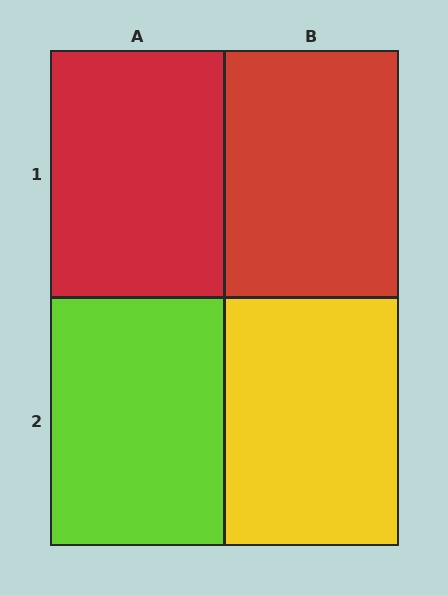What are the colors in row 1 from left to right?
Red, red.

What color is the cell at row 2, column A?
Lime.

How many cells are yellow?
1 cell is yellow.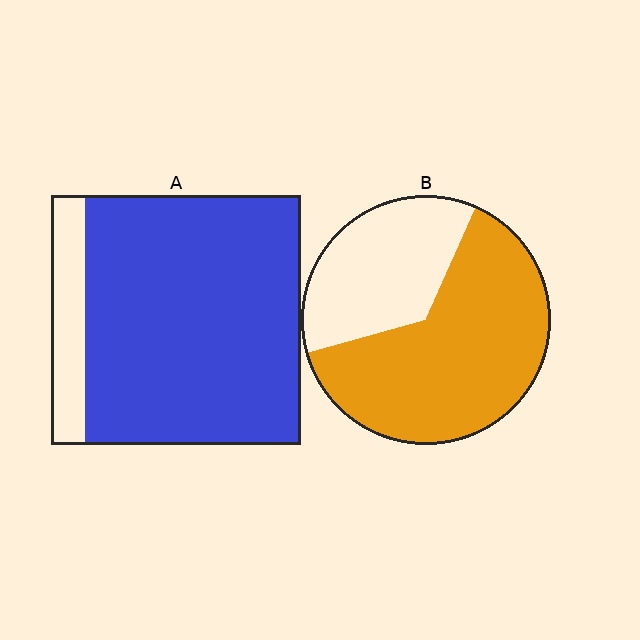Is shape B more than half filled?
Yes.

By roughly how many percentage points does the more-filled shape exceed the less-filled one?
By roughly 20 percentage points (A over B).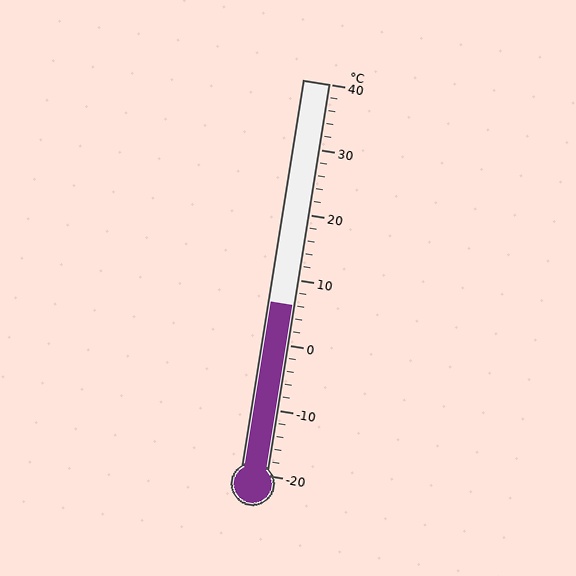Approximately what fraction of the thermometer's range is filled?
The thermometer is filled to approximately 45% of its range.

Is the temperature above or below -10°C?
The temperature is above -10°C.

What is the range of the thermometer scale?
The thermometer scale ranges from -20°C to 40°C.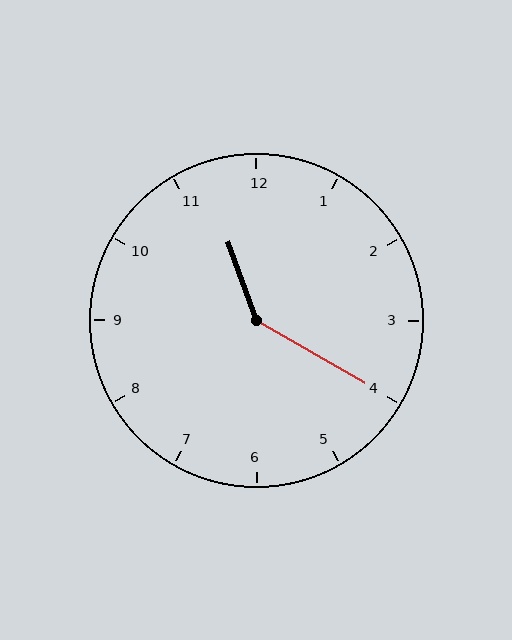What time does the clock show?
11:20.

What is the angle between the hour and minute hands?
Approximately 140 degrees.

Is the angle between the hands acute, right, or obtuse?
It is obtuse.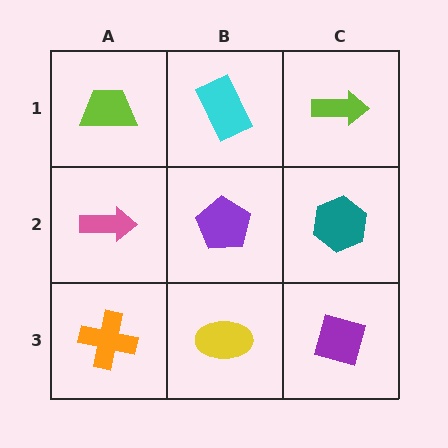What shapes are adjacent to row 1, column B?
A purple pentagon (row 2, column B), a lime trapezoid (row 1, column A), a lime arrow (row 1, column C).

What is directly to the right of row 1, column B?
A lime arrow.